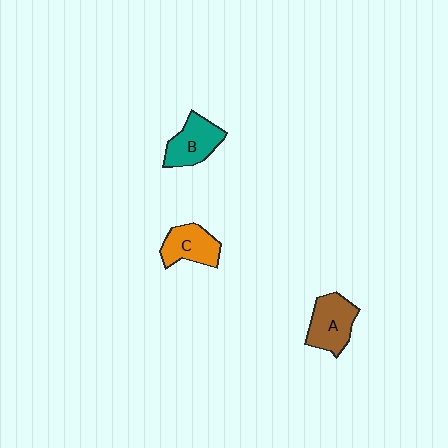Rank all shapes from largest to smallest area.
From largest to smallest: A (brown), B (teal), C (orange).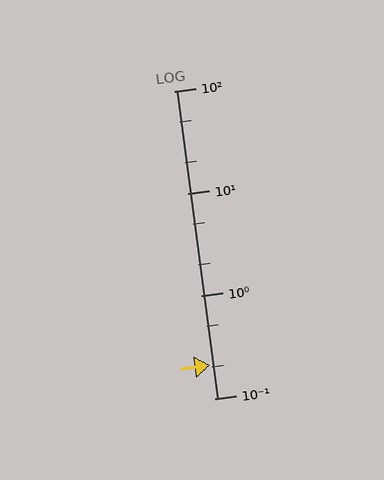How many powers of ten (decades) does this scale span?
The scale spans 3 decades, from 0.1 to 100.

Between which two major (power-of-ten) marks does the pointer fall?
The pointer is between 0.1 and 1.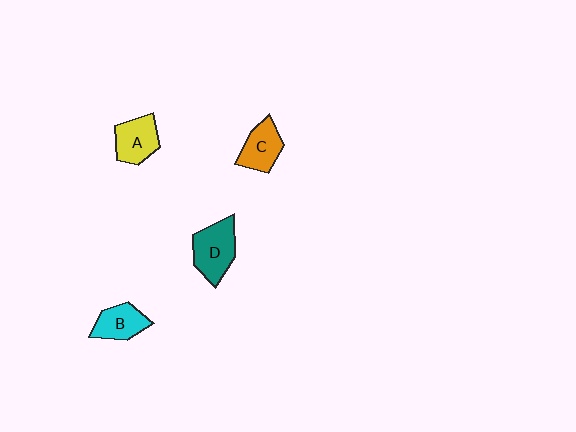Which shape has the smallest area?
Shape B (cyan).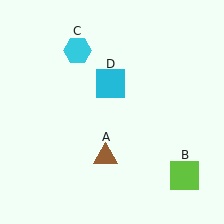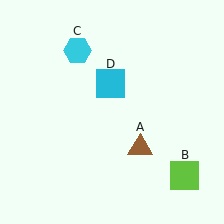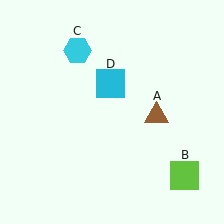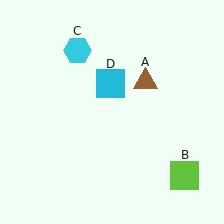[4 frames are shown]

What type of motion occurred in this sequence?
The brown triangle (object A) rotated counterclockwise around the center of the scene.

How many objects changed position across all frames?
1 object changed position: brown triangle (object A).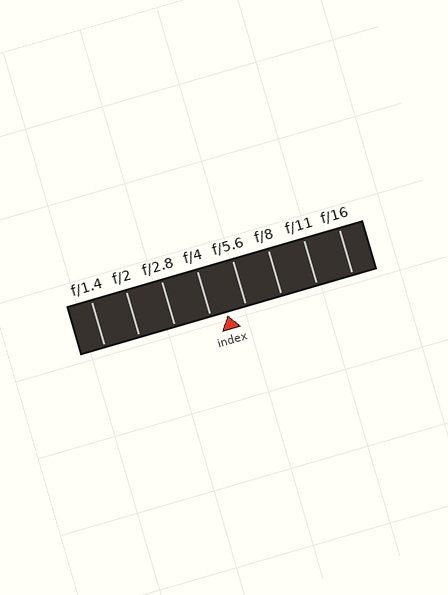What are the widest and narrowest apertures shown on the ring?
The widest aperture shown is f/1.4 and the narrowest is f/16.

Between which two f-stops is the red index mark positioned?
The index mark is between f/4 and f/5.6.